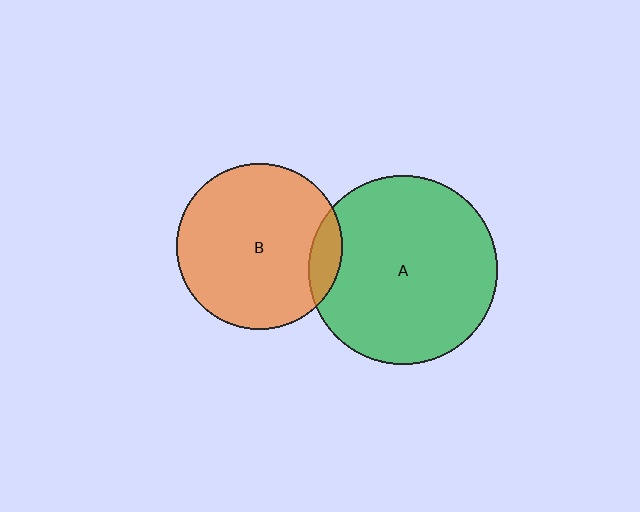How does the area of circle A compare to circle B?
Approximately 1.3 times.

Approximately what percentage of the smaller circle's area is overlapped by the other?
Approximately 10%.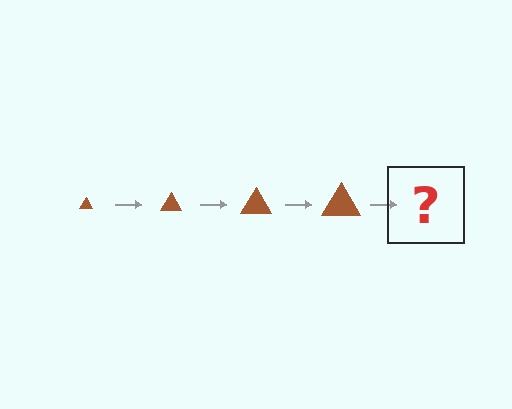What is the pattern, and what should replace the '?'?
The pattern is that the triangle gets progressively larger each step. The '?' should be a brown triangle, larger than the previous one.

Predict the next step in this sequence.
The next step is a brown triangle, larger than the previous one.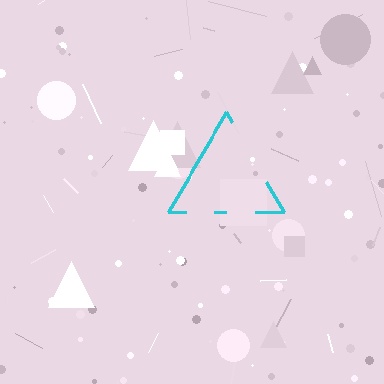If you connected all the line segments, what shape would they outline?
They would outline a triangle.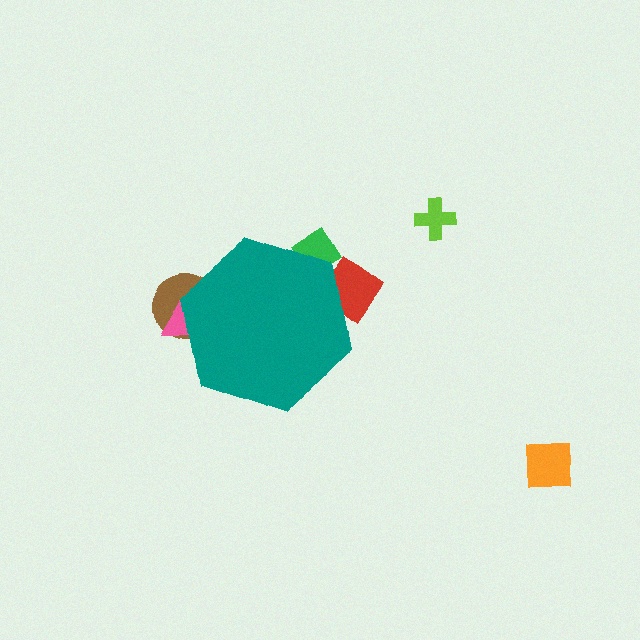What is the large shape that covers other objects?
A teal hexagon.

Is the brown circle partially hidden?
Yes, the brown circle is partially hidden behind the teal hexagon.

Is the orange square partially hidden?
No, the orange square is fully visible.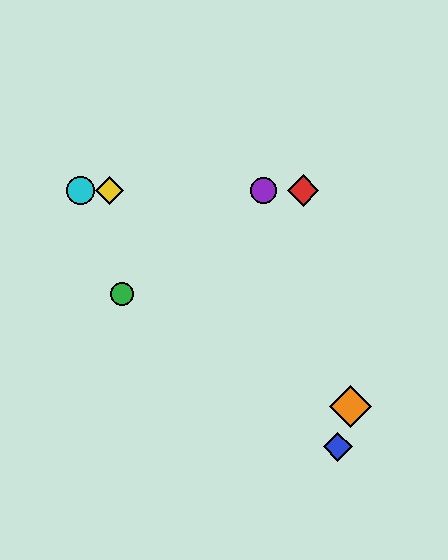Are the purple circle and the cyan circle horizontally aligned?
Yes, both are at y≈190.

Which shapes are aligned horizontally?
The red diamond, the yellow diamond, the purple circle, the cyan circle are aligned horizontally.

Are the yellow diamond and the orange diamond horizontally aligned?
No, the yellow diamond is at y≈190 and the orange diamond is at y≈407.